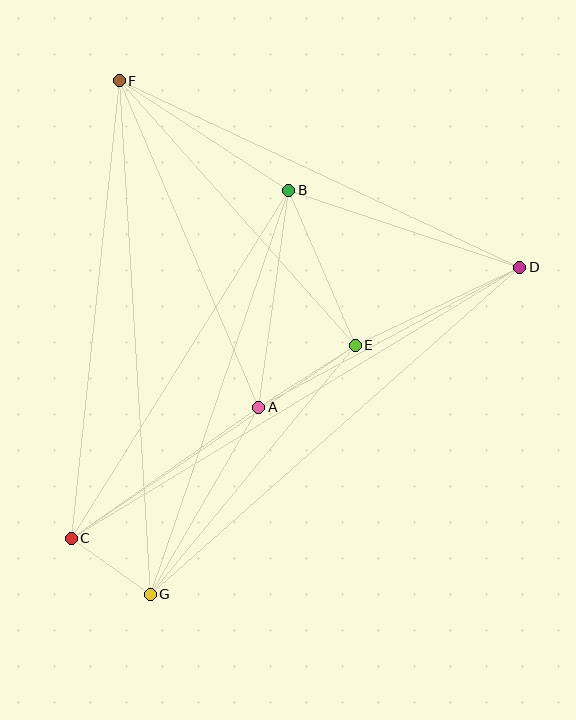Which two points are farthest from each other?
Points C and D are farthest from each other.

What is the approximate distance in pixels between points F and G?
The distance between F and G is approximately 514 pixels.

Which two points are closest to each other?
Points C and G are closest to each other.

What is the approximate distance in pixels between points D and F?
The distance between D and F is approximately 442 pixels.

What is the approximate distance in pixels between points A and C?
The distance between A and C is approximately 228 pixels.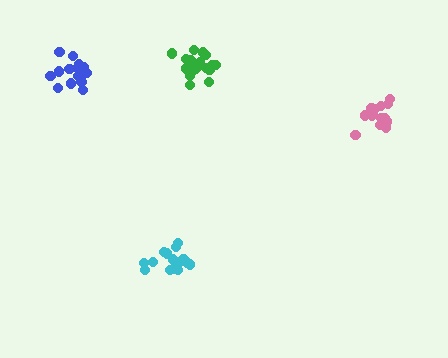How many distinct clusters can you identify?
There are 4 distinct clusters.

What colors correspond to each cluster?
The clusters are colored: green, pink, blue, cyan.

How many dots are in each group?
Group 1: 20 dots, Group 2: 16 dots, Group 3: 16 dots, Group 4: 15 dots (67 total).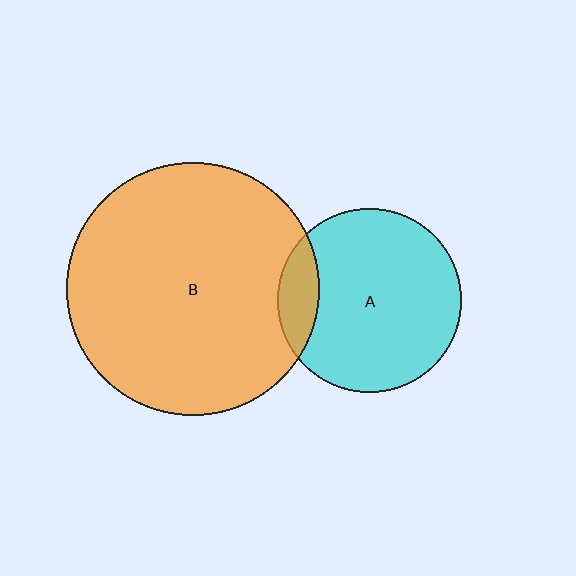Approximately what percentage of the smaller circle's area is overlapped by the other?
Approximately 15%.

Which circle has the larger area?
Circle B (orange).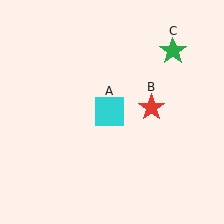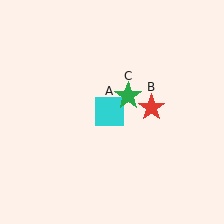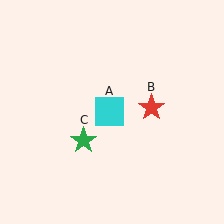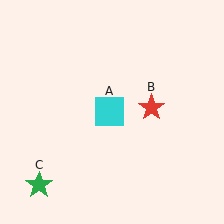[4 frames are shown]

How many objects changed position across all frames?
1 object changed position: green star (object C).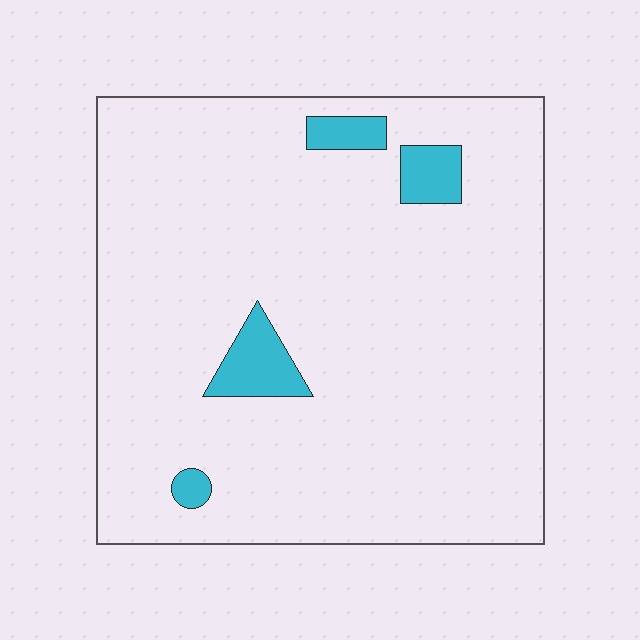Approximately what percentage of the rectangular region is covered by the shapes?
Approximately 5%.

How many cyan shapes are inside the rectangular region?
4.